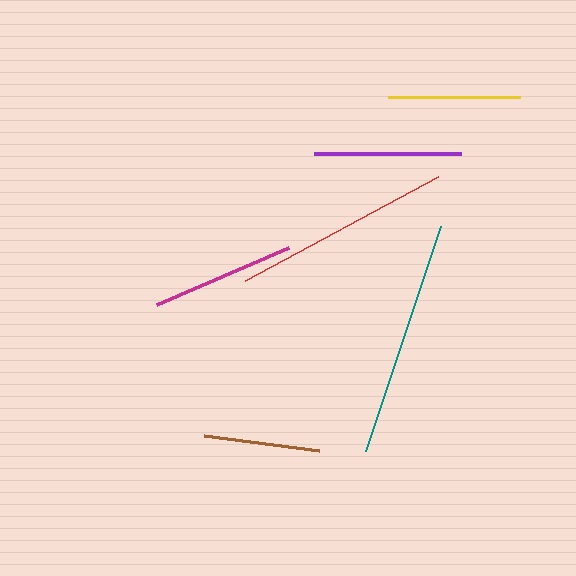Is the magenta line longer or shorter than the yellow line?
The magenta line is longer than the yellow line.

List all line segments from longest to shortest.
From longest to shortest: teal, red, purple, magenta, yellow, brown.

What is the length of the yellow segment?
The yellow segment is approximately 131 pixels long.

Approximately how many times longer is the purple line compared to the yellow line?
The purple line is approximately 1.1 times the length of the yellow line.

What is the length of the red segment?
The red segment is approximately 220 pixels long.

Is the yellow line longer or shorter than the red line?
The red line is longer than the yellow line.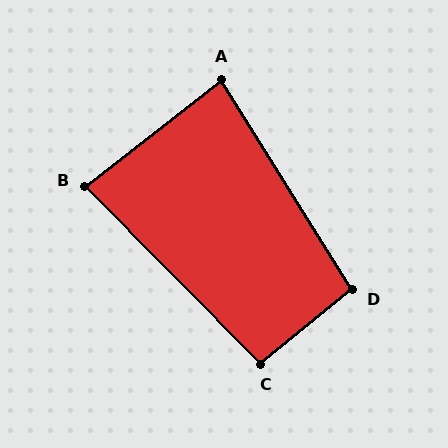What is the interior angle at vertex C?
Approximately 96 degrees (obtuse).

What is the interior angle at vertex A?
Approximately 84 degrees (acute).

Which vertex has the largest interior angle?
D, at approximately 97 degrees.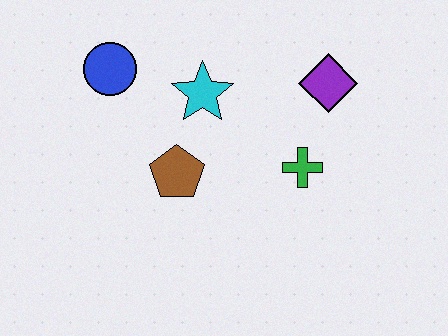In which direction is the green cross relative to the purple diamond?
The green cross is below the purple diamond.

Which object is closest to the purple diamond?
The green cross is closest to the purple diamond.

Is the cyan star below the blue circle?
Yes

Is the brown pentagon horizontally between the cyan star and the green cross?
No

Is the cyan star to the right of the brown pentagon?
Yes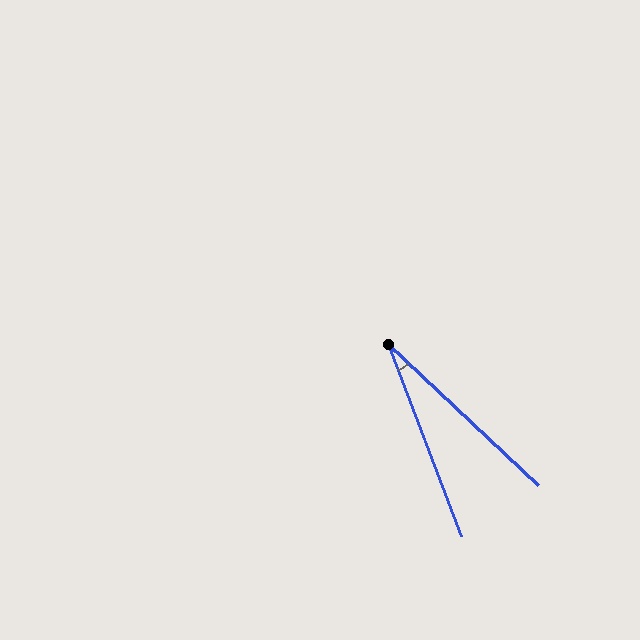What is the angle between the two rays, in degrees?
Approximately 26 degrees.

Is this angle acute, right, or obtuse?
It is acute.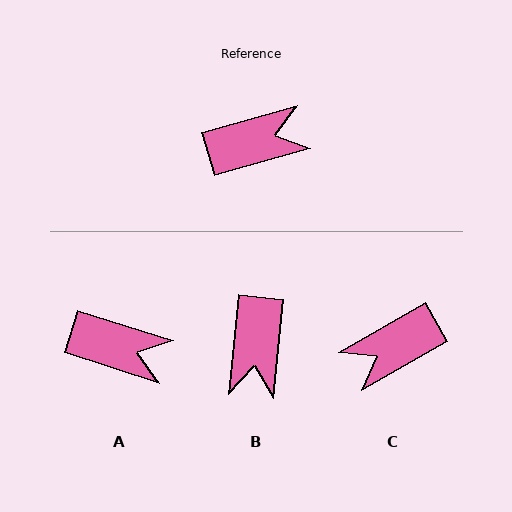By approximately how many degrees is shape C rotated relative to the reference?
Approximately 166 degrees clockwise.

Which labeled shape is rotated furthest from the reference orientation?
C, about 166 degrees away.